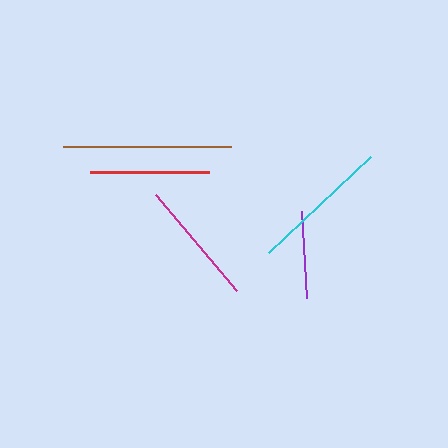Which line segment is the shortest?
The purple line is the shortest at approximately 87 pixels.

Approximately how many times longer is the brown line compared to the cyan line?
The brown line is approximately 1.2 times the length of the cyan line.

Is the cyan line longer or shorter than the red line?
The cyan line is longer than the red line.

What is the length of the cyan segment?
The cyan segment is approximately 140 pixels long.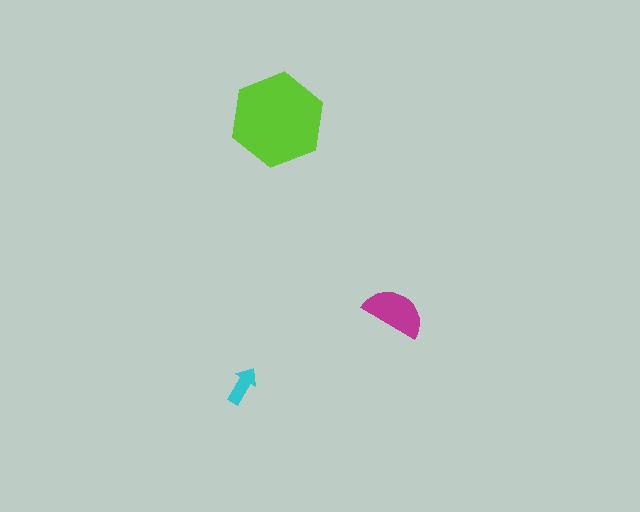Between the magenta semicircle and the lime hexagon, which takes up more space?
The lime hexagon.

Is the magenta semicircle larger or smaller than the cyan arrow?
Larger.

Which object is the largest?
The lime hexagon.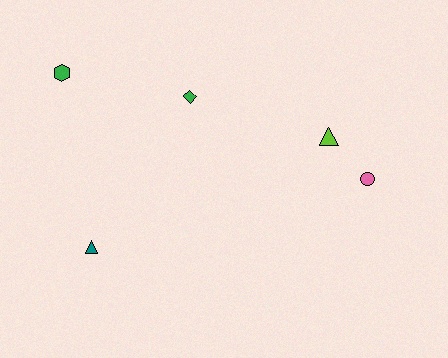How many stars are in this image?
There are no stars.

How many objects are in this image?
There are 5 objects.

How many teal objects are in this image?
There is 1 teal object.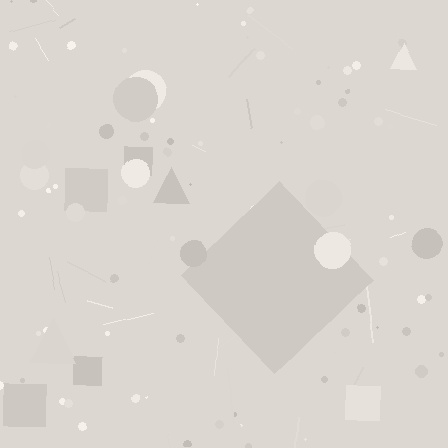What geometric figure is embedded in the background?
A diamond is embedded in the background.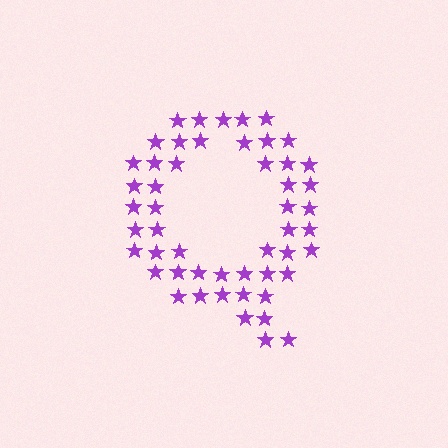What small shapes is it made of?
It is made of small stars.